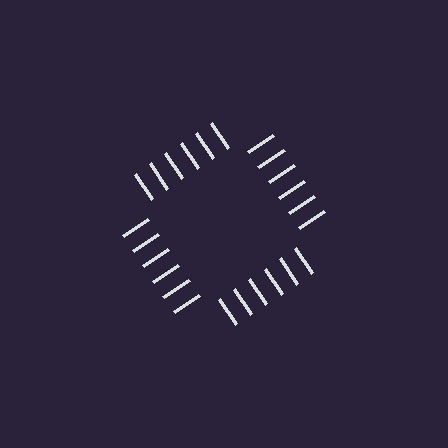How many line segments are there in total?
24 — 6 along each of the 4 edges.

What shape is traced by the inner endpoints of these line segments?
An illusory square — the line segments terminate on its edges but no continuous stroke is drawn.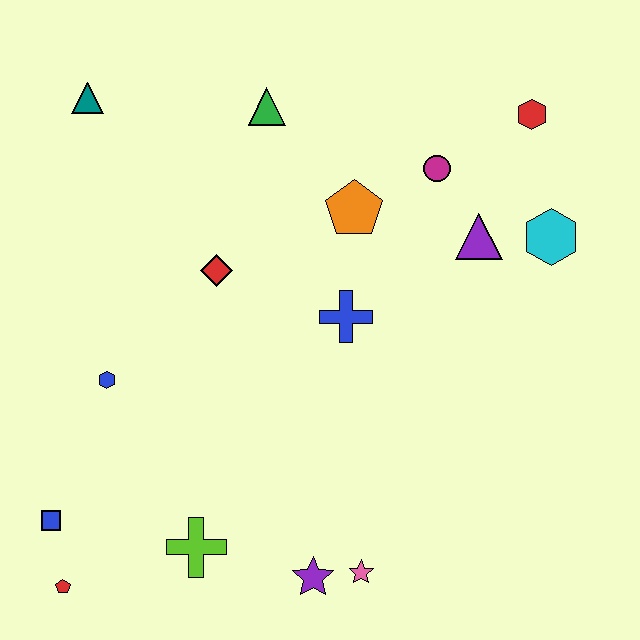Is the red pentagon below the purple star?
Yes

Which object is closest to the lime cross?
The purple star is closest to the lime cross.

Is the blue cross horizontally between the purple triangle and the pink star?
No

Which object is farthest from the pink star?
The teal triangle is farthest from the pink star.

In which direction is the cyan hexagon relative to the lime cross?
The cyan hexagon is to the right of the lime cross.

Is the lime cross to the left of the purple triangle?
Yes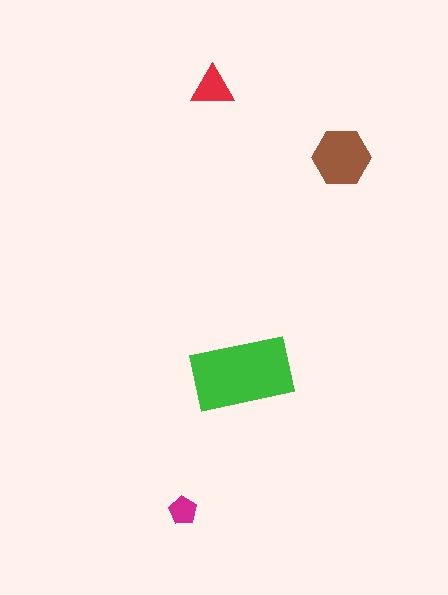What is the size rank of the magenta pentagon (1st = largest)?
4th.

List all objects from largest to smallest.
The green rectangle, the brown hexagon, the red triangle, the magenta pentagon.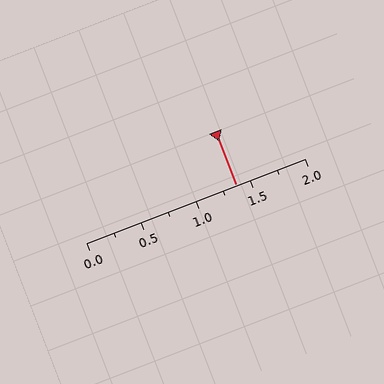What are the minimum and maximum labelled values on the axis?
The axis runs from 0.0 to 2.0.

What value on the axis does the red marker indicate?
The marker indicates approximately 1.38.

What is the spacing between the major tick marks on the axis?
The major ticks are spaced 0.5 apart.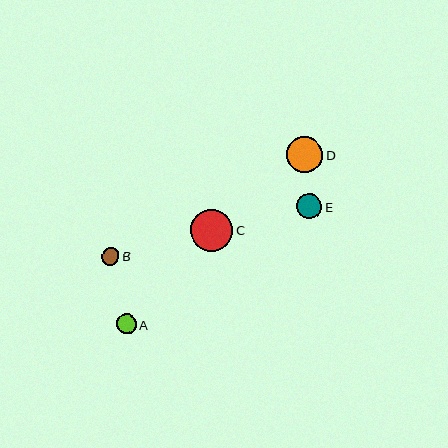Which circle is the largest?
Circle C is the largest with a size of approximately 42 pixels.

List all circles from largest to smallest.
From largest to smallest: C, D, E, A, B.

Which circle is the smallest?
Circle B is the smallest with a size of approximately 18 pixels.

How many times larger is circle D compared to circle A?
Circle D is approximately 1.8 times the size of circle A.